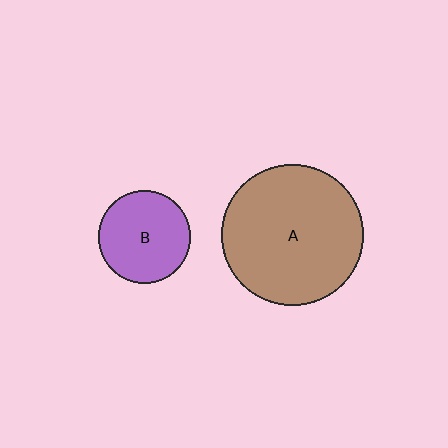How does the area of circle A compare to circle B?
Approximately 2.3 times.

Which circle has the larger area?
Circle A (brown).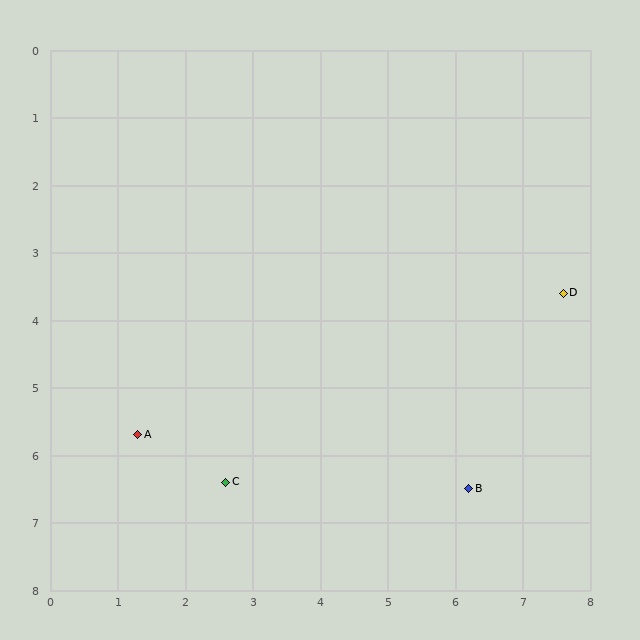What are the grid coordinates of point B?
Point B is at approximately (6.2, 6.5).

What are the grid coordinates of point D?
Point D is at approximately (7.6, 3.6).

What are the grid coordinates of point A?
Point A is at approximately (1.3, 5.7).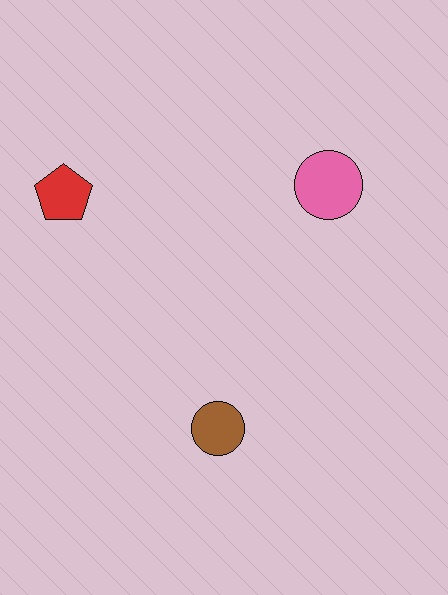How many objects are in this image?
There are 3 objects.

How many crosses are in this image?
There are no crosses.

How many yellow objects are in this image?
There are no yellow objects.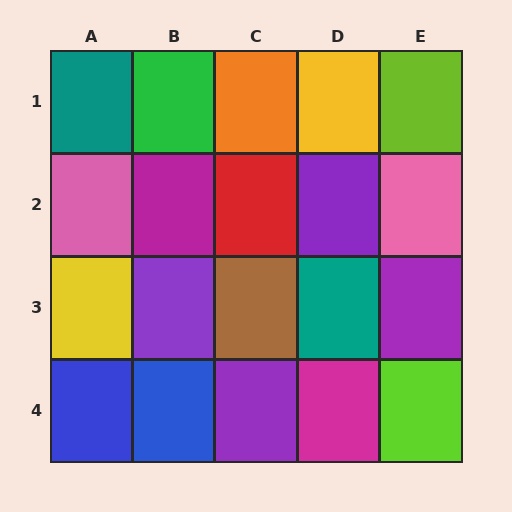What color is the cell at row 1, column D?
Yellow.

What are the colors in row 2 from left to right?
Pink, magenta, red, purple, pink.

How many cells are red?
1 cell is red.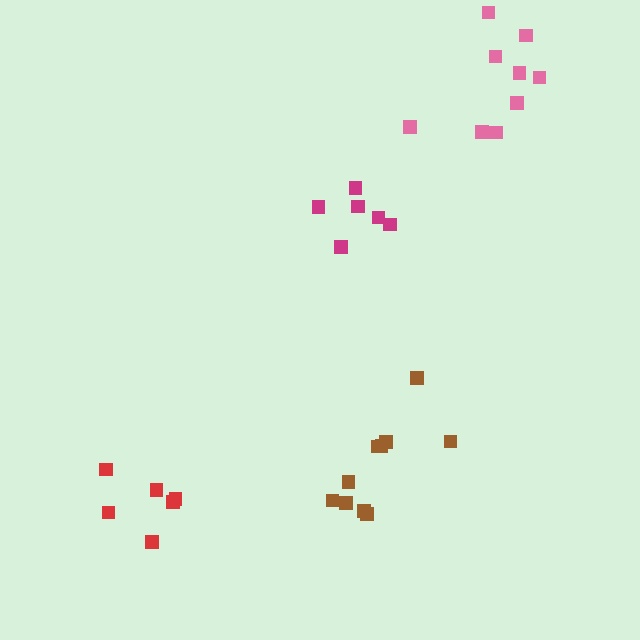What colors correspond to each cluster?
The clusters are colored: magenta, brown, red, pink.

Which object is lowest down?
The red cluster is bottommost.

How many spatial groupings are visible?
There are 4 spatial groupings.